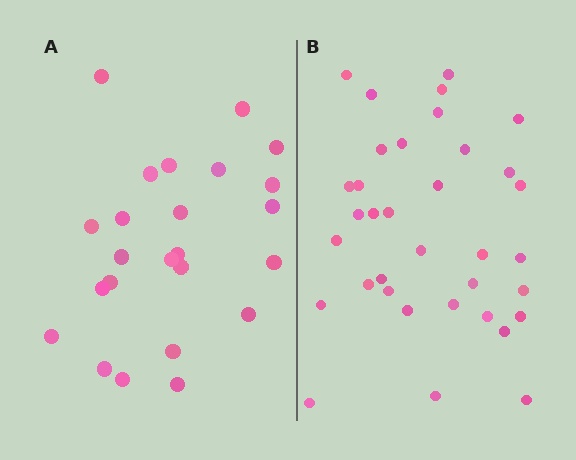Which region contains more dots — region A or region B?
Region B (the right region) has more dots.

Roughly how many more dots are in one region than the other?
Region B has roughly 12 or so more dots than region A.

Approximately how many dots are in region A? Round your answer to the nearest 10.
About 20 dots. (The exact count is 24, which rounds to 20.)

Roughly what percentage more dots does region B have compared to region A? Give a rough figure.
About 45% more.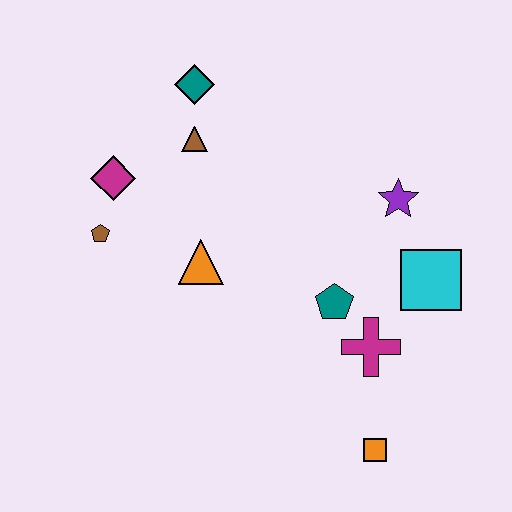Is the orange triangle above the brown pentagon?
No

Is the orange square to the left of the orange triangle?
No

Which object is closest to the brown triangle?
The teal diamond is closest to the brown triangle.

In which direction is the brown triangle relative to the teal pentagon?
The brown triangle is above the teal pentagon.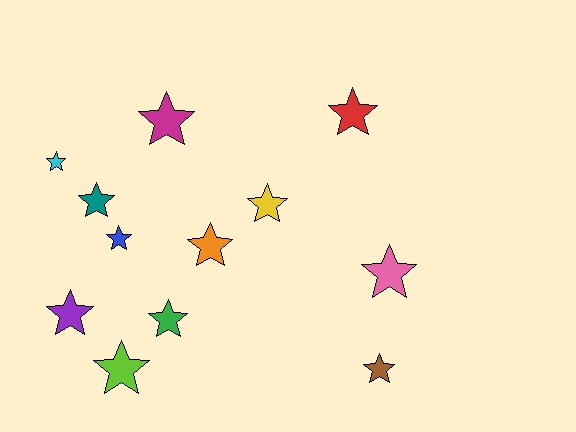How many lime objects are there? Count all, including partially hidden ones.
There is 1 lime object.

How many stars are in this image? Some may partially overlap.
There are 12 stars.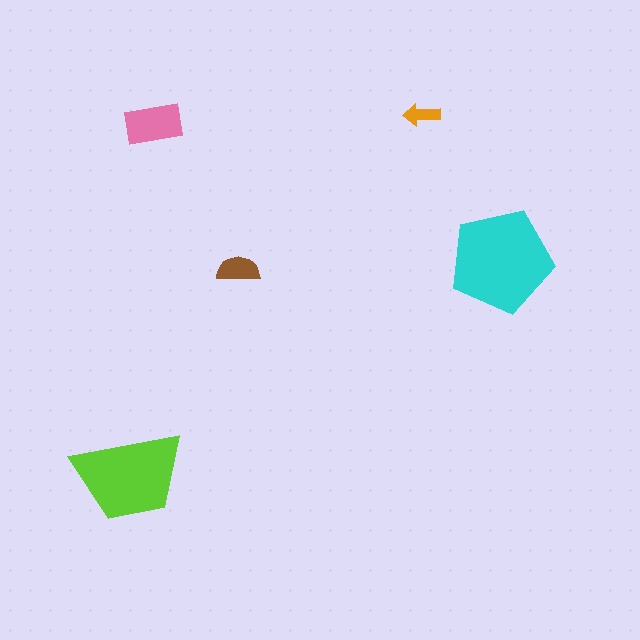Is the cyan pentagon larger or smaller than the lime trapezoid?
Larger.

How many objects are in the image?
There are 5 objects in the image.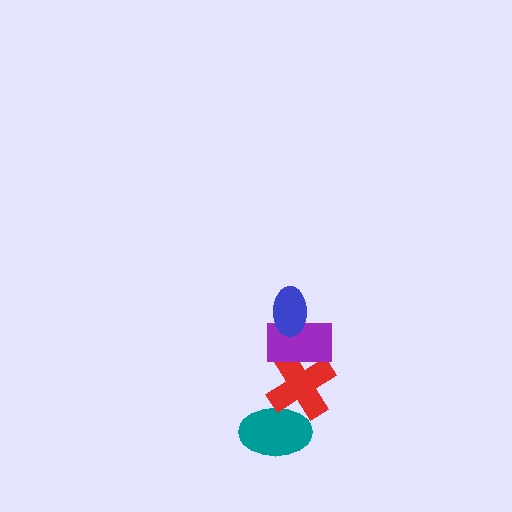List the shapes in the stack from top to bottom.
From top to bottom: the blue ellipse, the purple rectangle, the red cross, the teal ellipse.